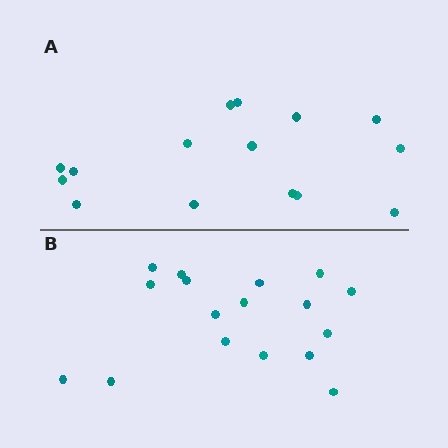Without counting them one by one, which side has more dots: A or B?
Region B (the bottom region) has more dots.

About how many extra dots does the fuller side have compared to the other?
Region B has just a few more — roughly 2 or 3 more dots than region A.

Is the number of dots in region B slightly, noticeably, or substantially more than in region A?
Region B has only slightly more — the two regions are fairly close. The ratio is roughly 1.1 to 1.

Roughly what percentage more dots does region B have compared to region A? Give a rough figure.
About 15% more.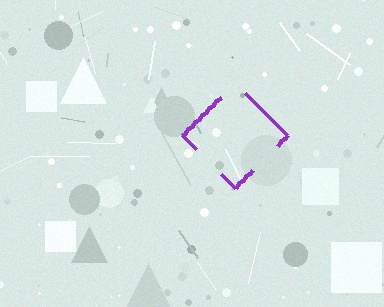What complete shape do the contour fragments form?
The contour fragments form a diamond.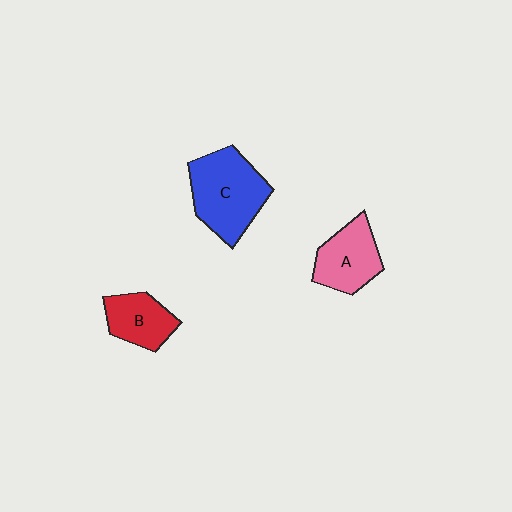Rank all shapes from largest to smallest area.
From largest to smallest: C (blue), A (pink), B (red).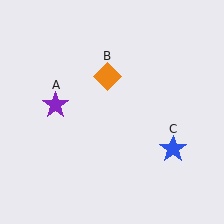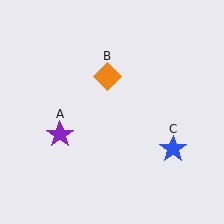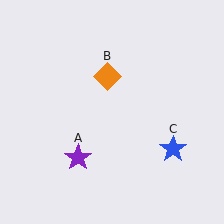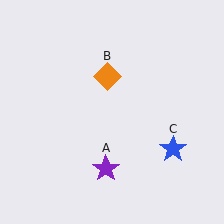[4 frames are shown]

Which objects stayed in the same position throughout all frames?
Orange diamond (object B) and blue star (object C) remained stationary.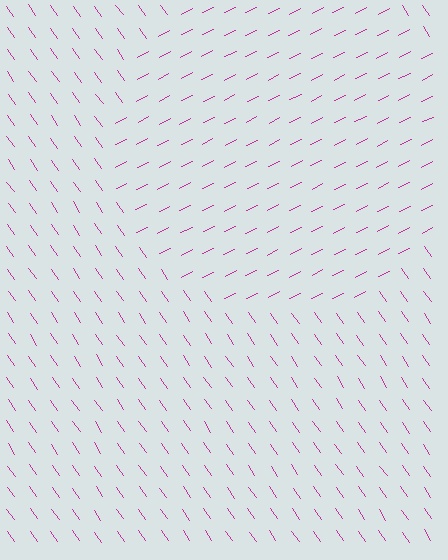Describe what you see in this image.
The image is filled with small magenta line segments. A circle region in the image has lines oriented differently from the surrounding lines, creating a visible texture boundary.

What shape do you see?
I see a circle.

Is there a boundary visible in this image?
Yes, there is a texture boundary formed by a change in line orientation.